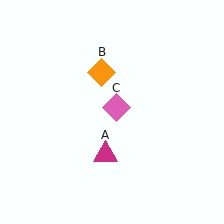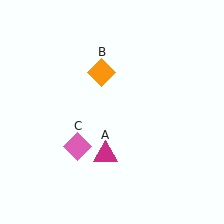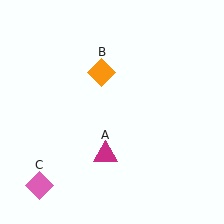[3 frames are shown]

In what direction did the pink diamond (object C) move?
The pink diamond (object C) moved down and to the left.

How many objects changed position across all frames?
1 object changed position: pink diamond (object C).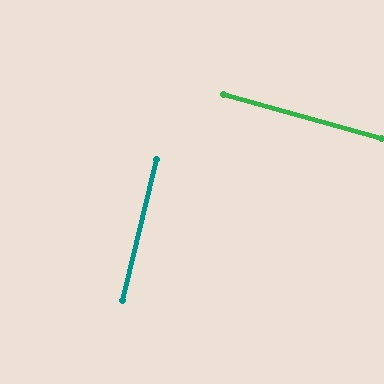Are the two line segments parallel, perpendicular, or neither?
Perpendicular — they meet at approximately 88°.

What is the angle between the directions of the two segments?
Approximately 88 degrees.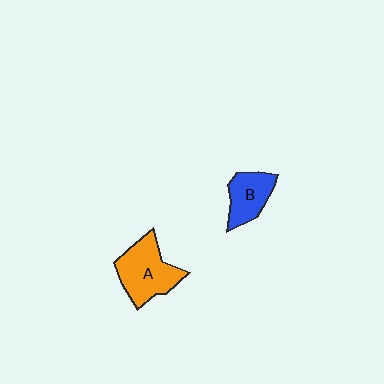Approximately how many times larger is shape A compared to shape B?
Approximately 1.5 times.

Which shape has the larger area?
Shape A (orange).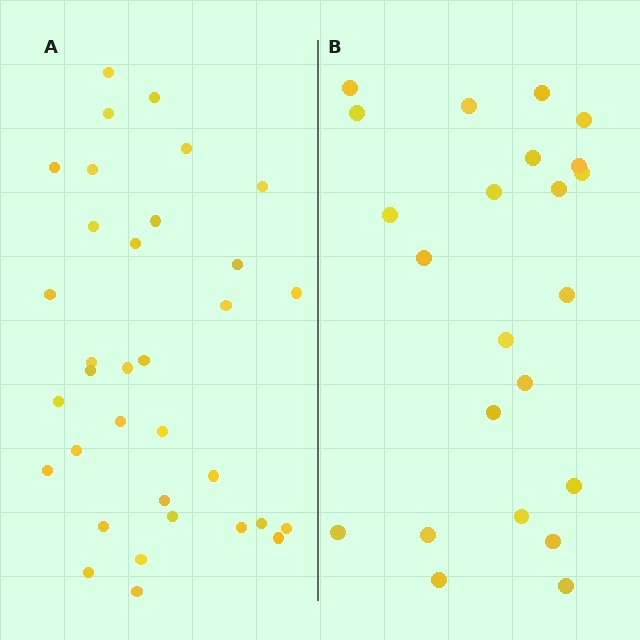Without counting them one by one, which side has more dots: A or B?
Region A (the left region) has more dots.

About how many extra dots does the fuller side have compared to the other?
Region A has roughly 12 or so more dots than region B.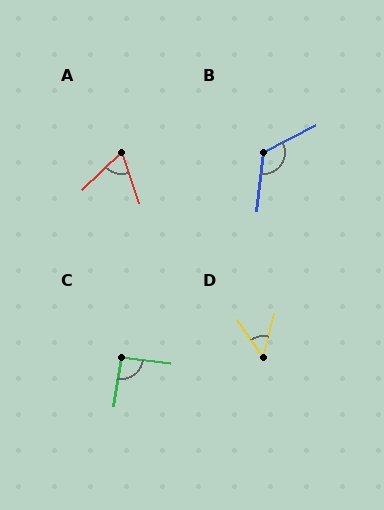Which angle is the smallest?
D, at approximately 49 degrees.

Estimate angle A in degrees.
Approximately 65 degrees.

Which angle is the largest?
B, at approximately 124 degrees.